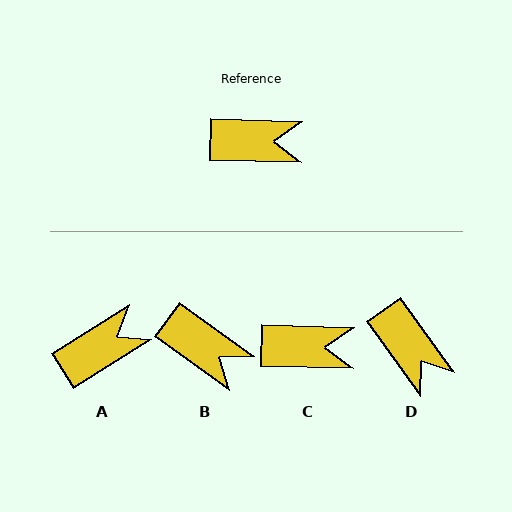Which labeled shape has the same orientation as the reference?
C.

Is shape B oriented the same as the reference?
No, it is off by about 34 degrees.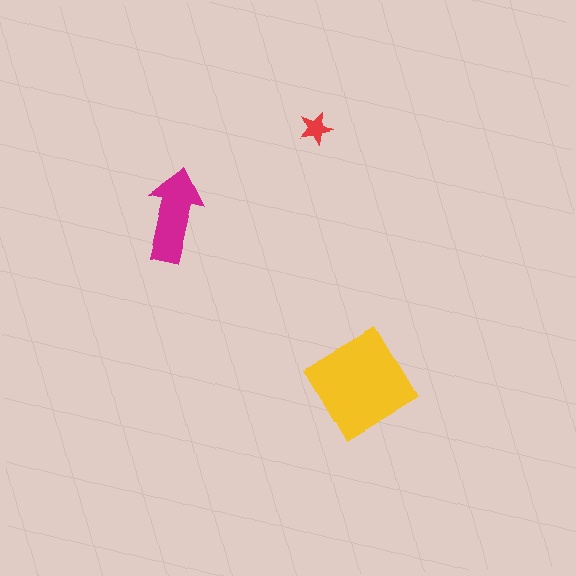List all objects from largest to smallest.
The yellow diamond, the magenta arrow, the red star.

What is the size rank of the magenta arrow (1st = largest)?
2nd.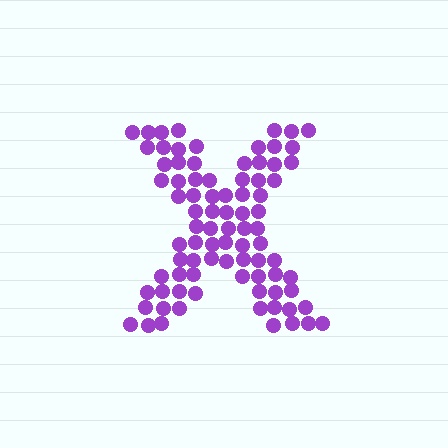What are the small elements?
The small elements are circles.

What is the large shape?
The large shape is the letter X.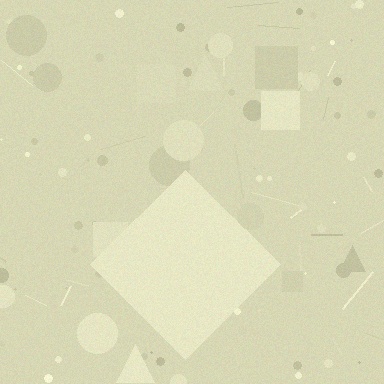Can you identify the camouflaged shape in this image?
The camouflaged shape is a diamond.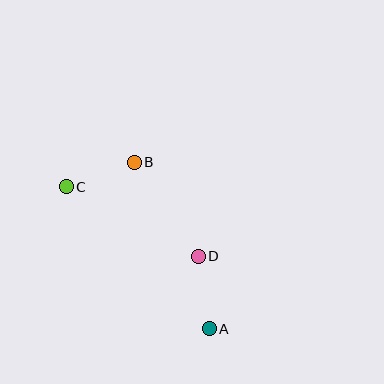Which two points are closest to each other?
Points B and C are closest to each other.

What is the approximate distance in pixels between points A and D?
The distance between A and D is approximately 74 pixels.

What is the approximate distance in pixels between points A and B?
The distance between A and B is approximately 183 pixels.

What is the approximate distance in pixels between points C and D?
The distance between C and D is approximately 149 pixels.